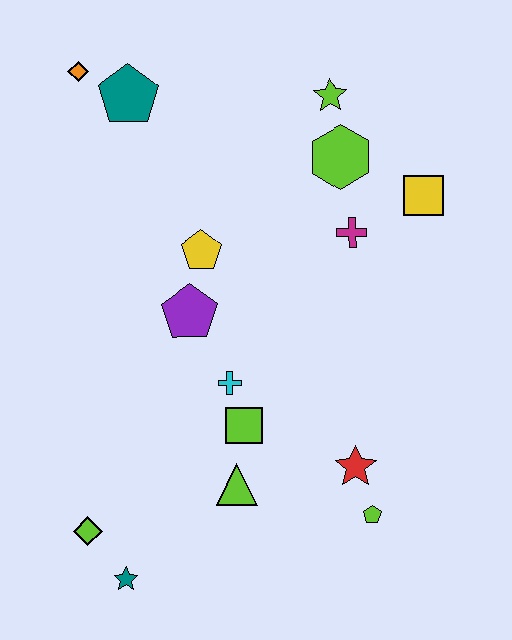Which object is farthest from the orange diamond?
The lime pentagon is farthest from the orange diamond.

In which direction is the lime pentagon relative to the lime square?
The lime pentagon is to the right of the lime square.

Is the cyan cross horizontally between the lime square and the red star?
No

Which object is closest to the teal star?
The lime diamond is closest to the teal star.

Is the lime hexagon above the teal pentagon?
No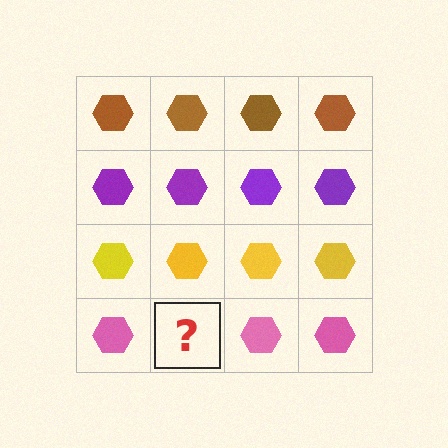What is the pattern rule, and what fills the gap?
The rule is that each row has a consistent color. The gap should be filled with a pink hexagon.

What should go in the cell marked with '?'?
The missing cell should contain a pink hexagon.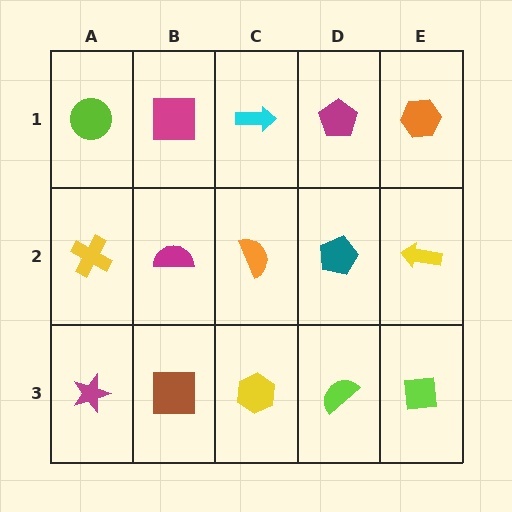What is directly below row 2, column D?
A lime semicircle.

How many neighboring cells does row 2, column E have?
3.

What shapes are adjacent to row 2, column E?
An orange hexagon (row 1, column E), a lime square (row 3, column E), a teal pentagon (row 2, column D).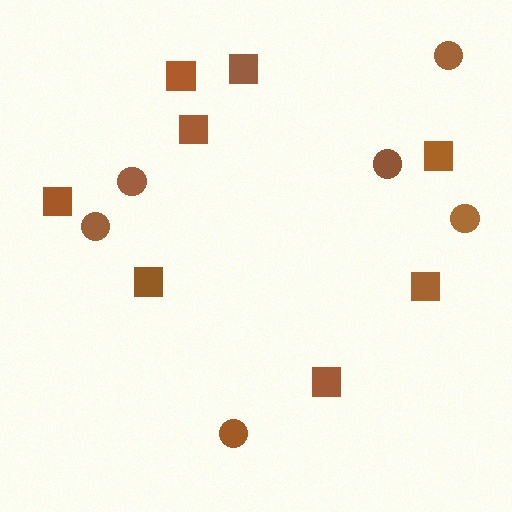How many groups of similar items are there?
There are 2 groups: one group of circles (6) and one group of squares (8).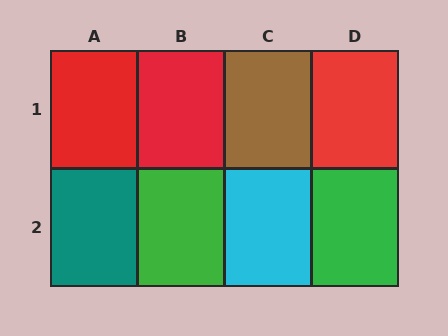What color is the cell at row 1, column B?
Red.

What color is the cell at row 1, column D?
Red.